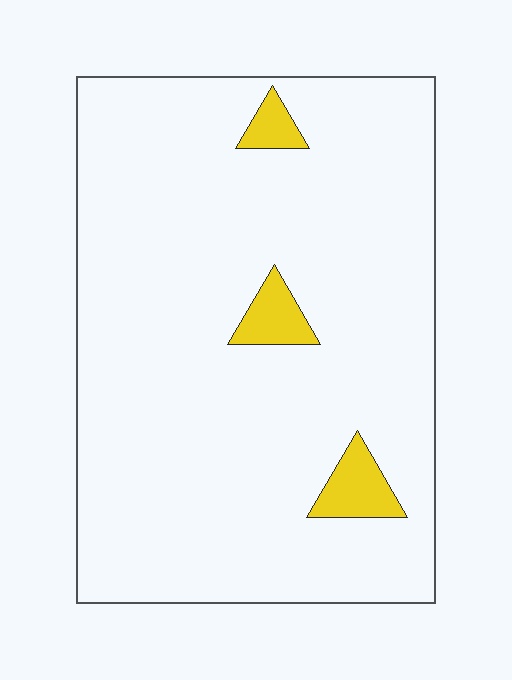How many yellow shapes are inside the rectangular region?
3.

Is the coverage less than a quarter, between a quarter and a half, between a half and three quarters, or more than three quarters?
Less than a quarter.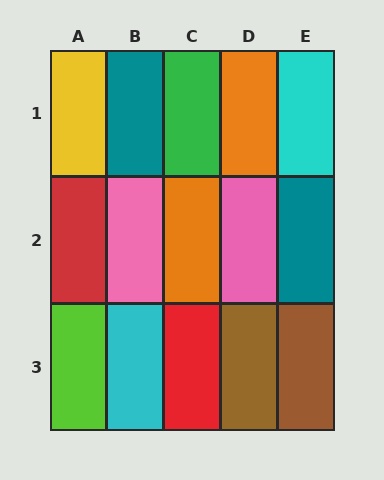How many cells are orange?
2 cells are orange.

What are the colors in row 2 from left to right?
Red, pink, orange, pink, teal.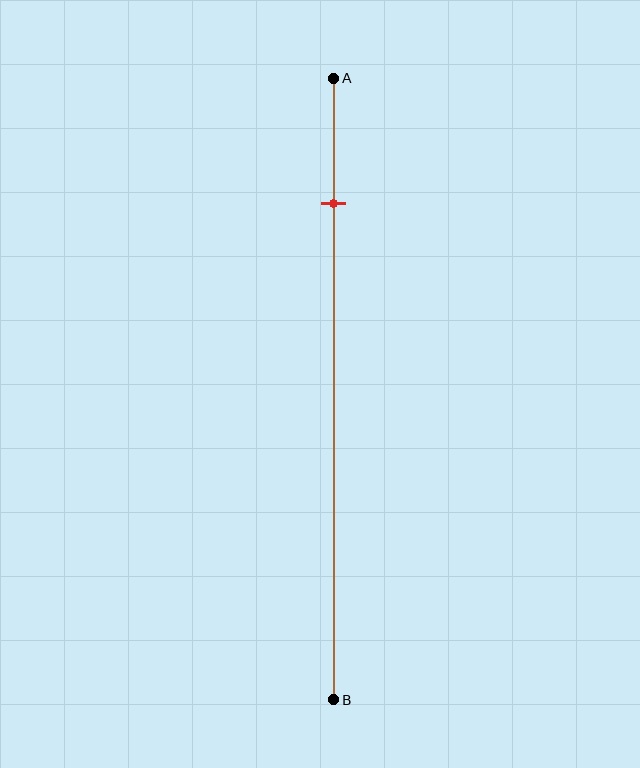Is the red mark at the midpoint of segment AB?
No, the mark is at about 20% from A, not at the 50% midpoint.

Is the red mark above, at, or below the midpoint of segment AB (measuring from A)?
The red mark is above the midpoint of segment AB.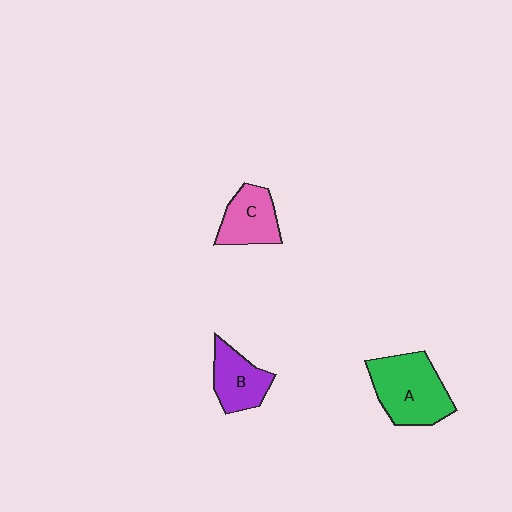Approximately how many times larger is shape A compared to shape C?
Approximately 1.6 times.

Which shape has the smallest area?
Shape B (purple).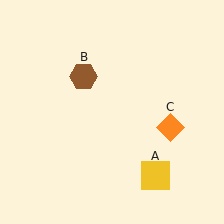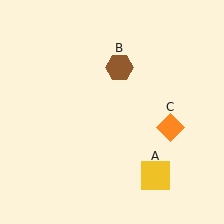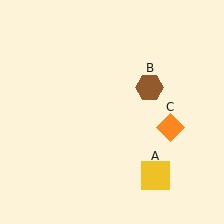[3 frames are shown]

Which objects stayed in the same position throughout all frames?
Yellow square (object A) and orange diamond (object C) remained stationary.